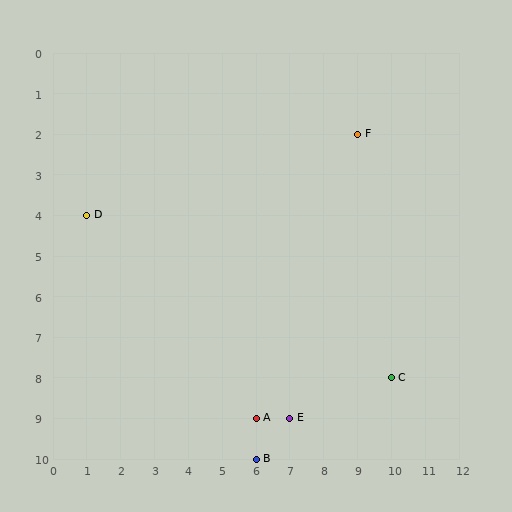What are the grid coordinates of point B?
Point B is at grid coordinates (6, 10).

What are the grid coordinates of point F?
Point F is at grid coordinates (9, 2).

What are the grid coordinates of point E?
Point E is at grid coordinates (7, 9).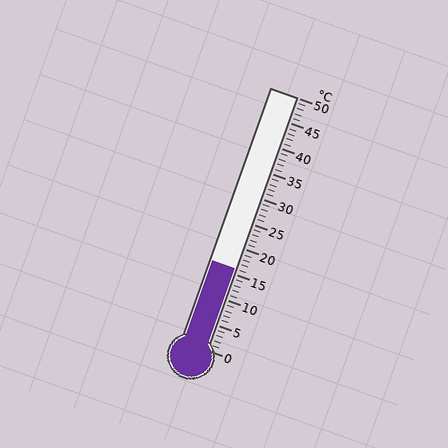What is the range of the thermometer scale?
The thermometer scale ranges from 0°C to 50°C.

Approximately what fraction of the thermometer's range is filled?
The thermometer is filled to approximately 30% of its range.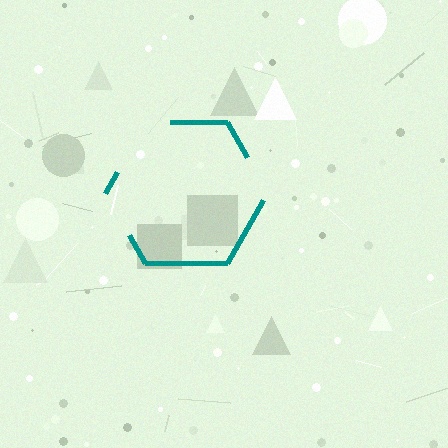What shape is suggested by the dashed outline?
The dashed outline suggests a hexagon.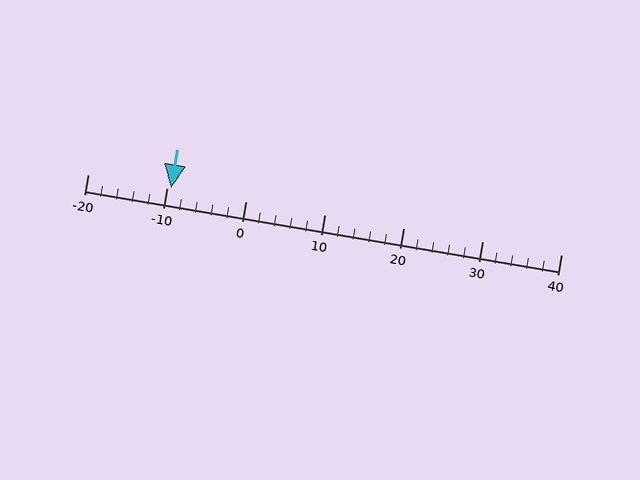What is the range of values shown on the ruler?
The ruler shows values from -20 to 40.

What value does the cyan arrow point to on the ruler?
The cyan arrow points to approximately -10.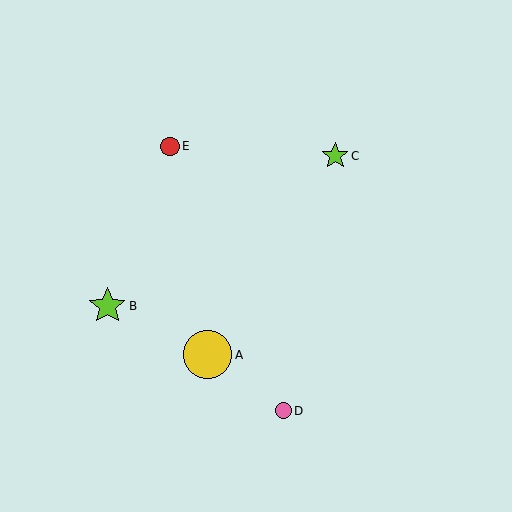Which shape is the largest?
The yellow circle (labeled A) is the largest.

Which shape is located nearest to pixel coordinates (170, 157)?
The red circle (labeled E) at (170, 146) is nearest to that location.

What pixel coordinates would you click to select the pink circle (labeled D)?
Click at (284, 411) to select the pink circle D.